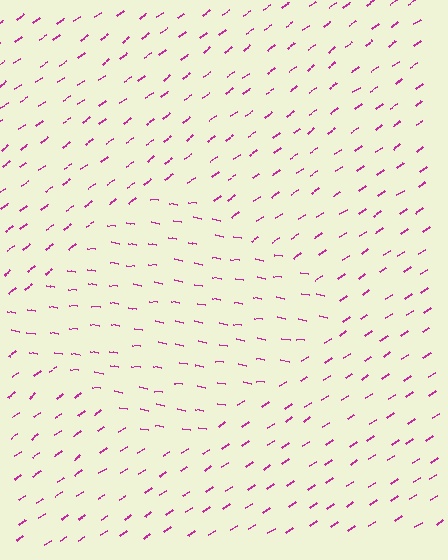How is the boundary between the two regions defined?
The boundary is defined purely by a change in line orientation (approximately 45 degrees difference). All lines are the same color and thickness.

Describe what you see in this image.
The image is filled with small magenta line segments. A diamond region in the image has lines oriented differently from the surrounding lines, creating a visible texture boundary.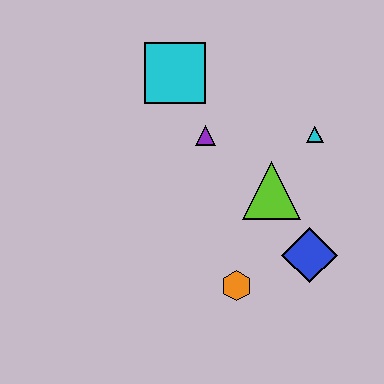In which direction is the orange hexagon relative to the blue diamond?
The orange hexagon is to the left of the blue diamond.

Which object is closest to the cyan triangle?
The lime triangle is closest to the cyan triangle.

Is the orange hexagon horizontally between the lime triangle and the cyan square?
Yes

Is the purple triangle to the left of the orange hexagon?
Yes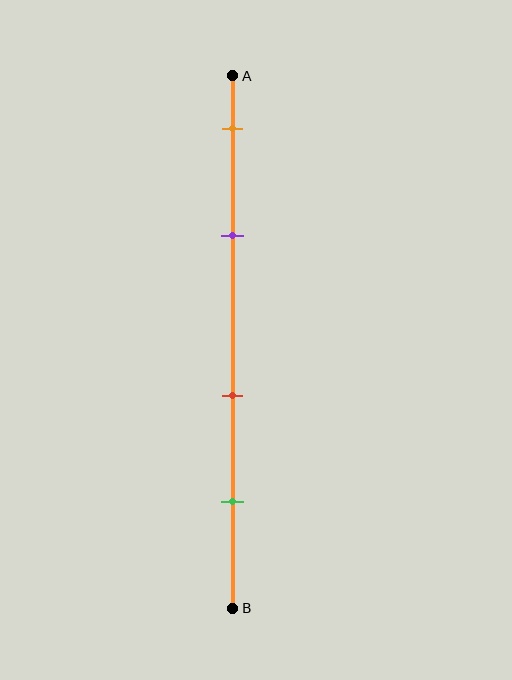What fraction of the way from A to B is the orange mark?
The orange mark is approximately 10% (0.1) of the way from A to B.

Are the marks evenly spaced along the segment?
No, the marks are not evenly spaced.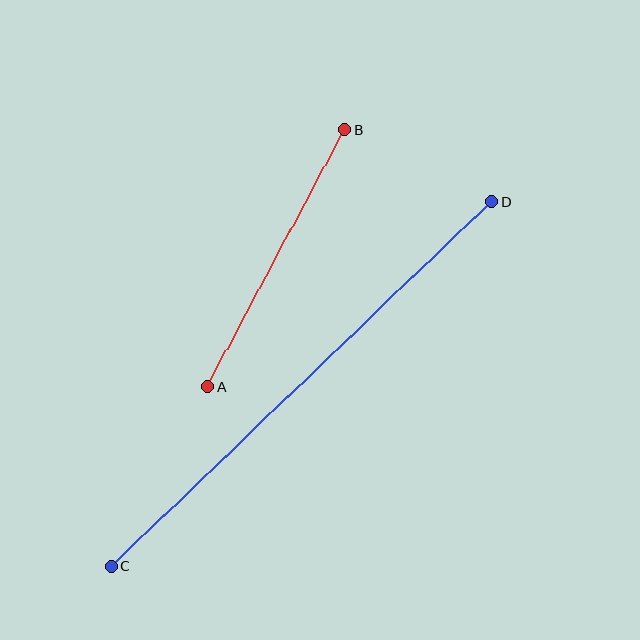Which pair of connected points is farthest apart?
Points C and D are farthest apart.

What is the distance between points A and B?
The distance is approximately 292 pixels.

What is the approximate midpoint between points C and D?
The midpoint is at approximately (302, 384) pixels.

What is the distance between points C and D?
The distance is approximately 527 pixels.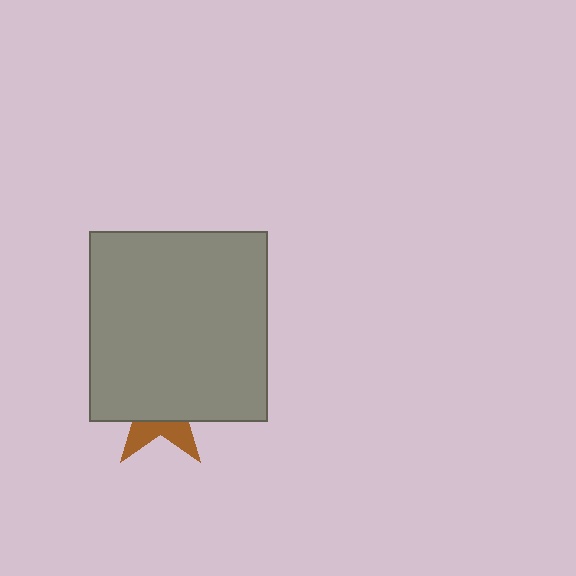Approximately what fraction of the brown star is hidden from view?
Roughly 69% of the brown star is hidden behind the gray rectangle.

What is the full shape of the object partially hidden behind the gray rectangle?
The partially hidden object is a brown star.